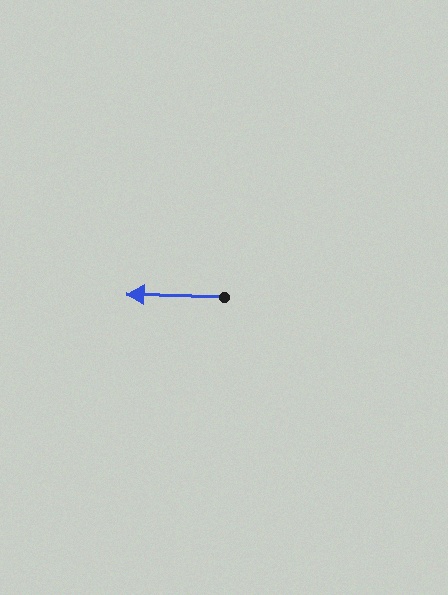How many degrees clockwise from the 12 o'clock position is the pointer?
Approximately 272 degrees.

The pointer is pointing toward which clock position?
Roughly 9 o'clock.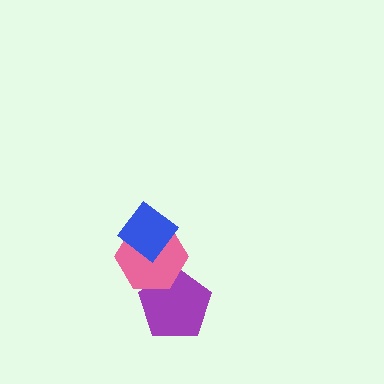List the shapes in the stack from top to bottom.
From top to bottom: the blue diamond, the pink hexagon, the purple pentagon.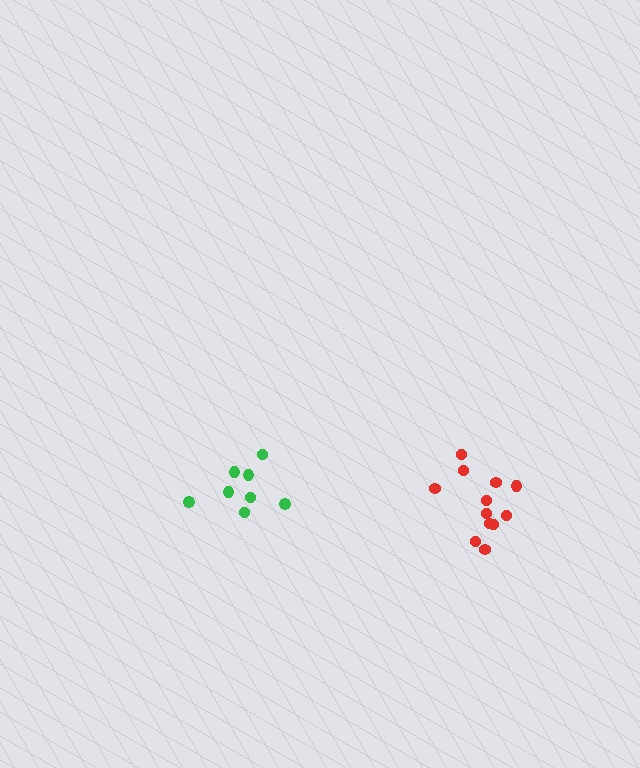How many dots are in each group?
Group 1: 12 dots, Group 2: 8 dots (20 total).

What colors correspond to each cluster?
The clusters are colored: red, green.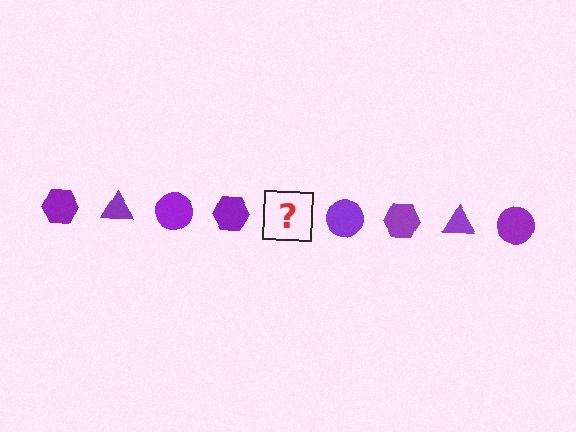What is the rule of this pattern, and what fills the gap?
The rule is that the pattern cycles through hexagon, triangle, circle shapes in purple. The gap should be filled with a purple triangle.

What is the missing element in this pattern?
The missing element is a purple triangle.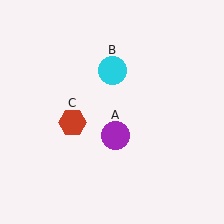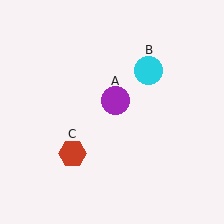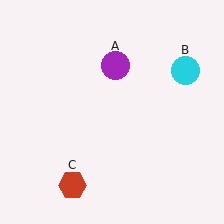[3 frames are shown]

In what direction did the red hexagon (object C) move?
The red hexagon (object C) moved down.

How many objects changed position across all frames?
3 objects changed position: purple circle (object A), cyan circle (object B), red hexagon (object C).